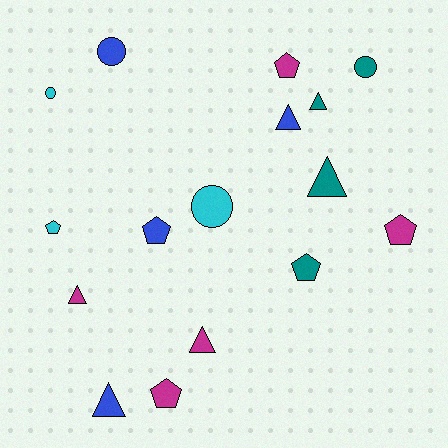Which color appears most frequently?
Magenta, with 5 objects.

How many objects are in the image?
There are 16 objects.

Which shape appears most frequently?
Triangle, with 6 objects.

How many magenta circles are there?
There are no magenta circles.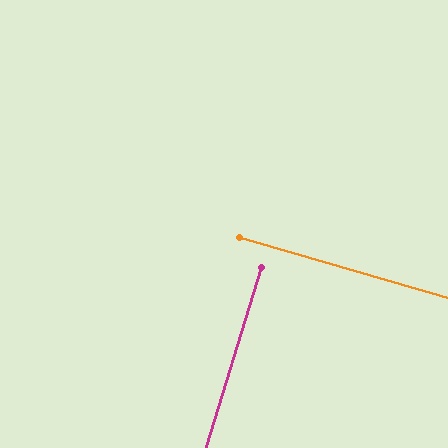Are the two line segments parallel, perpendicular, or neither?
Perpendicular — they meet at approximately 89°.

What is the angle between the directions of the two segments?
Approximately 89 degrees.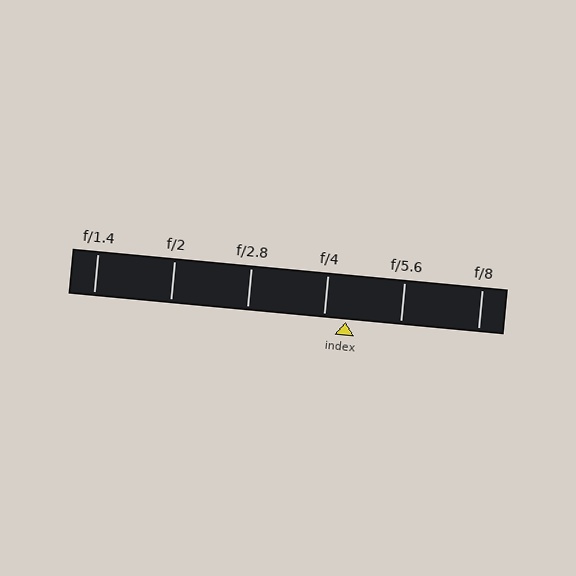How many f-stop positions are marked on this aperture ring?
There are 6 f-stop positions marked.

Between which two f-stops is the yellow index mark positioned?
The index mark is between f/4 and f/5.6.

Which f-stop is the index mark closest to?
The index mark is closest to f/4.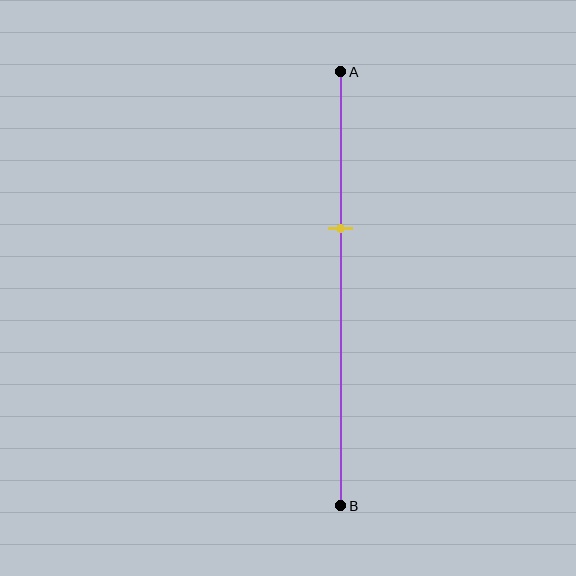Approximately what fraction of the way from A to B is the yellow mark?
The yellow mark is approximately 35% of the way from A to B.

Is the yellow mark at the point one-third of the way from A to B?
Yes, the mark is approximately at the one-third point.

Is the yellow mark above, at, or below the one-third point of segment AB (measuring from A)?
The yellow mark is approximately at the one-third point of segment AB.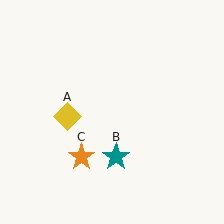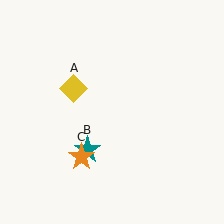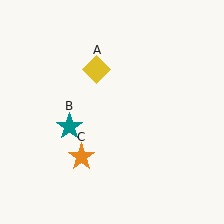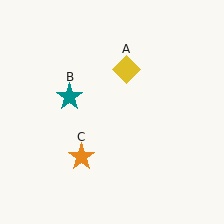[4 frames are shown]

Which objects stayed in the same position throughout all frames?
Orange star (object C) remained stationary.